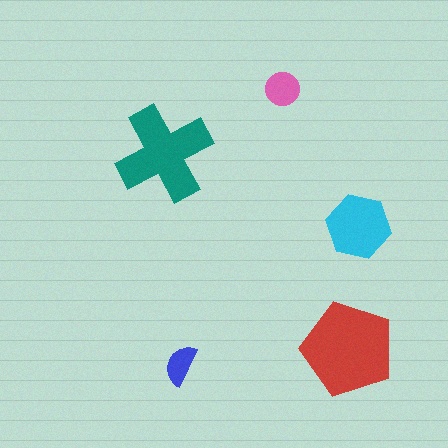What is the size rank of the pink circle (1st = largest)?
4th.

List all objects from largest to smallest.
The red pentagon, the teal cross, the cyan hexagon, the pink circle, the blue semicircle.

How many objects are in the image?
There are 5 objects in the image.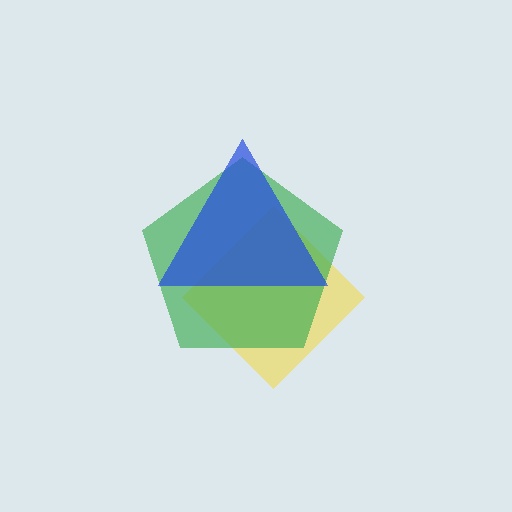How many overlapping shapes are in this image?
There are 3 overlapping shapes in the image.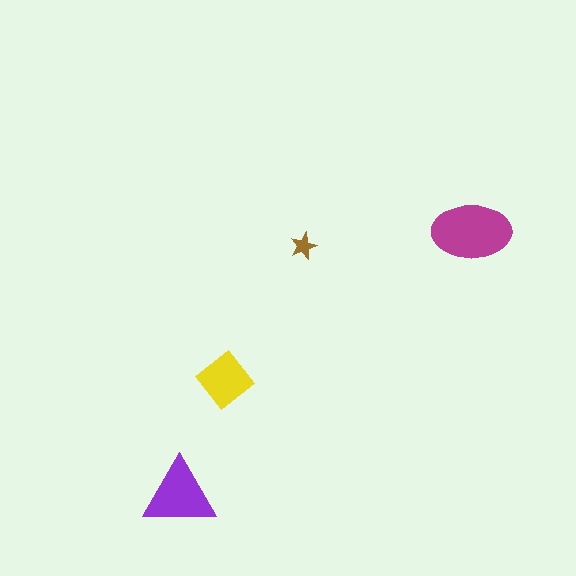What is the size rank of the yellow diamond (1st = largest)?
3rd.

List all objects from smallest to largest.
The brown star, the yellow diamond, the purple triangle, the magenta ellipse.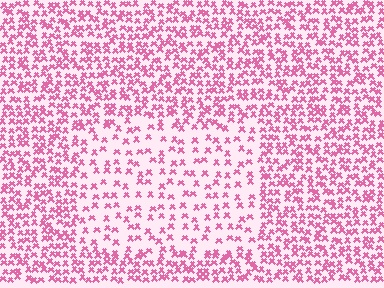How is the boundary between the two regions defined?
The boundary is defined by a change in element density (approximately 2.0x ratio). All elements are the same color, size, and shape.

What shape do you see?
I see a rectangle.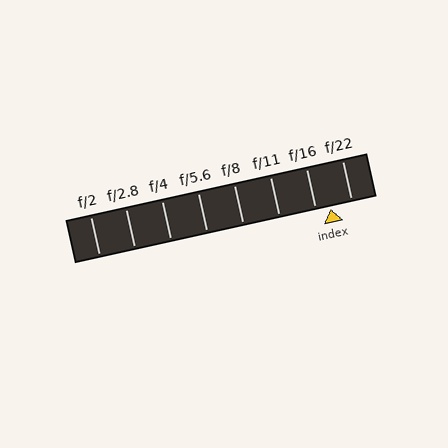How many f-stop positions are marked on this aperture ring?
There are 8 f-stop positions marked.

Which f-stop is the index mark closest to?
The index mark is closest to f/16.